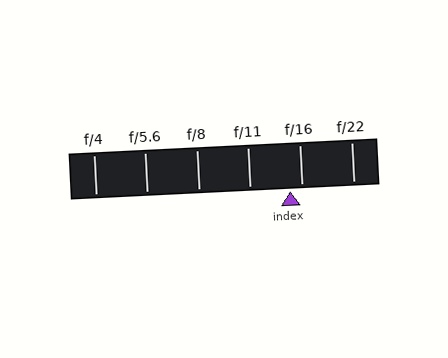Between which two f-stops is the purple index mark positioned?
The index mark is between f/11 and f/16.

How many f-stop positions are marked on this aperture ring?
There are 6 f-stop positions marked.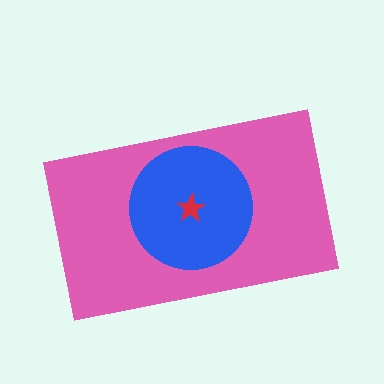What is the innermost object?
The red star.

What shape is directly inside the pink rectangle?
The blue circle.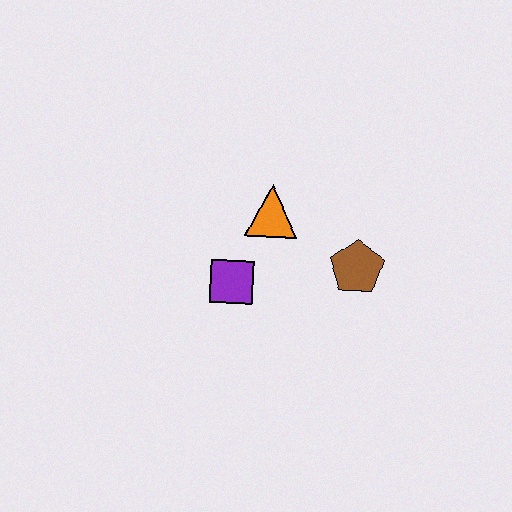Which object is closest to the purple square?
The orange triangle is closest to the purple square.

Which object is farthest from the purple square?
The brown pentagon is farthest from the purple square.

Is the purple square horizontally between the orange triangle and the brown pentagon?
No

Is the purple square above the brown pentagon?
No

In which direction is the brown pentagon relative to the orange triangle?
The brown pentagon is to the right of the orange triangle.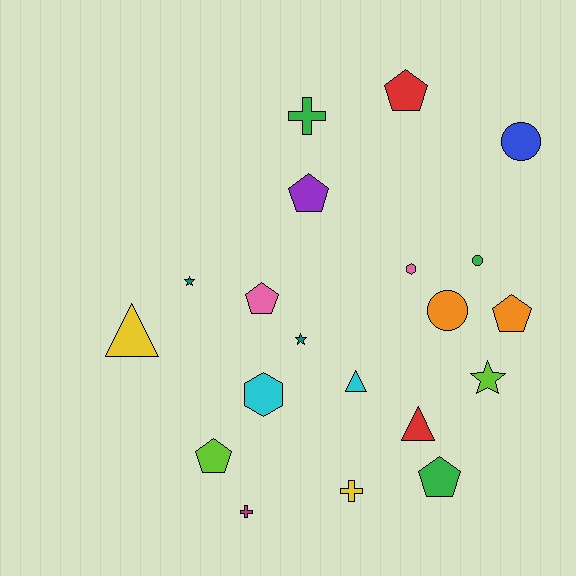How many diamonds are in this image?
There are no diamonds.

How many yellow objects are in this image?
There are 2 yellow objects.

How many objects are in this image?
There are 20 objects.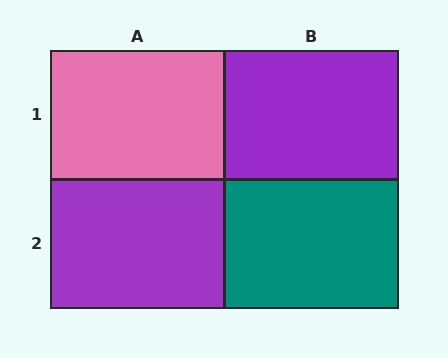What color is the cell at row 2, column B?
Teal.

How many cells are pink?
1 cell is pink.